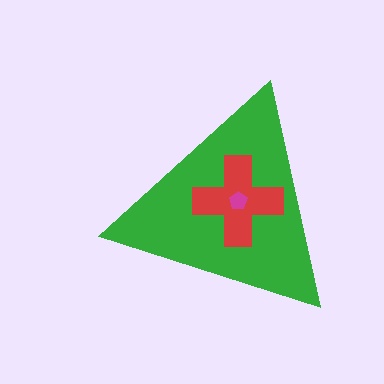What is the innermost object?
The magenta pentagon.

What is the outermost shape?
The green triangle.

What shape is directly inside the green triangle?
The red cross.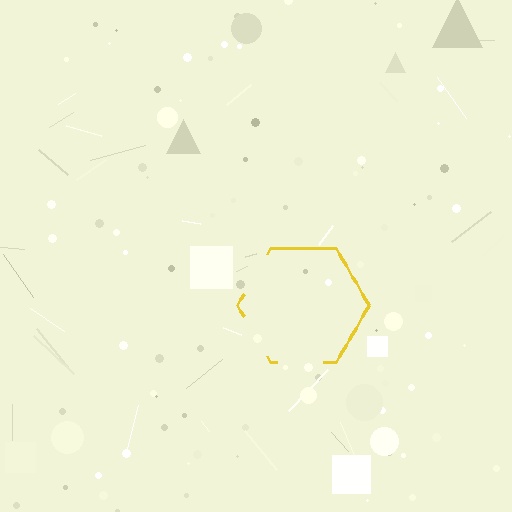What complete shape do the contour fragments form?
The contour fragments form a hexagon.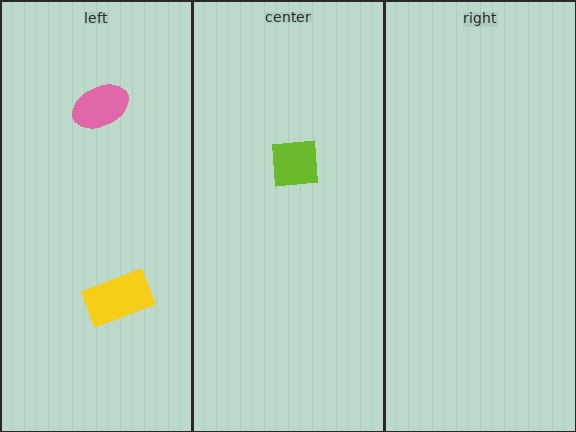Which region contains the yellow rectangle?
The left region.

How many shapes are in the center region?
1.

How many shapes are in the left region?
2.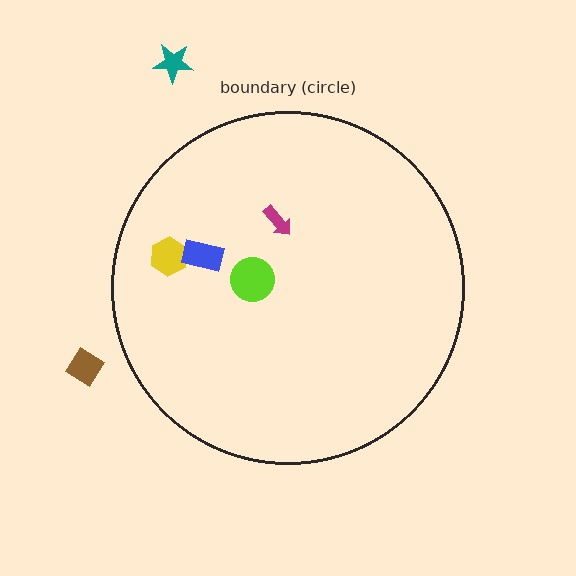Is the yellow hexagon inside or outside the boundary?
Inside.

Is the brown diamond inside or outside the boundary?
Outside.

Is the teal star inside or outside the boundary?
Outside.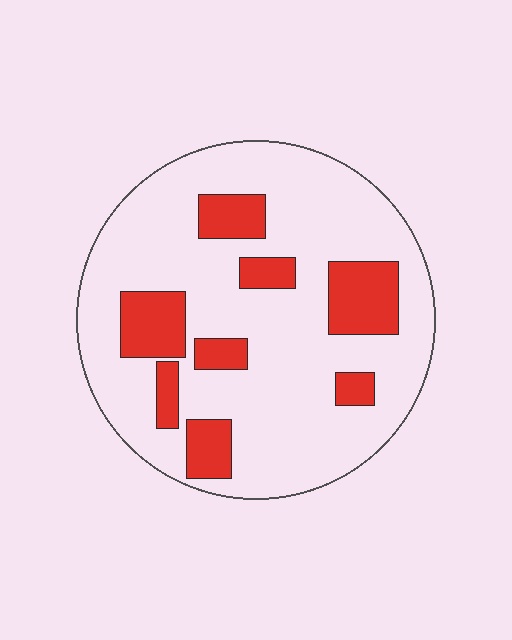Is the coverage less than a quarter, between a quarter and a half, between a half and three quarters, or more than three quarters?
Less than a quarter.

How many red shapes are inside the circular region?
8.